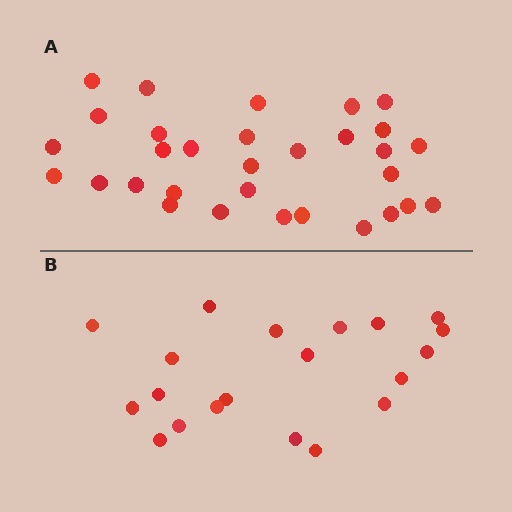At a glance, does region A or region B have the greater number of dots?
Region A (the top region) has more dots.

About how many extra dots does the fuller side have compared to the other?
Region A has roughly 12 or so more dots than region B.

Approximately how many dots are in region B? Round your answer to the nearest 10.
About 20 dots.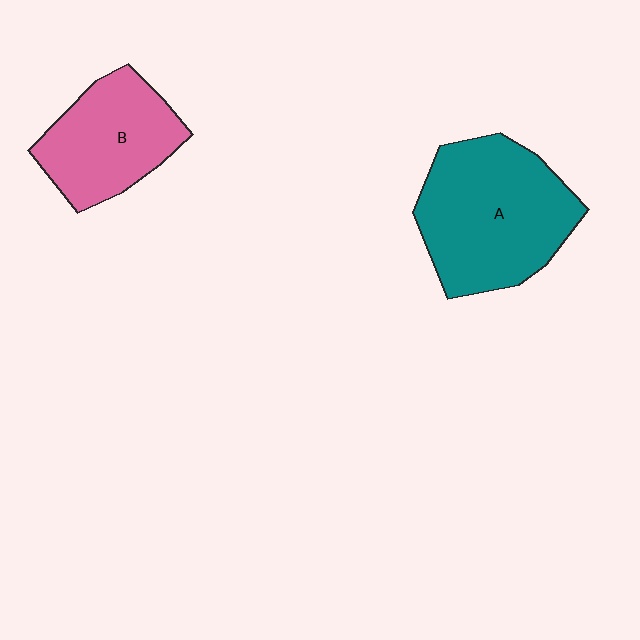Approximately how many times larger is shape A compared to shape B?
Approximately 1.5 times.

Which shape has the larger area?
Shape A (teal).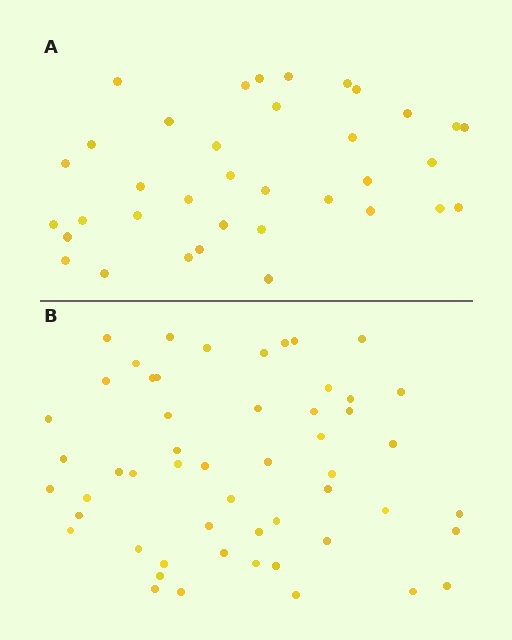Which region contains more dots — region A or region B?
Region B (the bottom region) has more dots.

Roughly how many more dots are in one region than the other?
Region B has approximately 15 more dots than region A.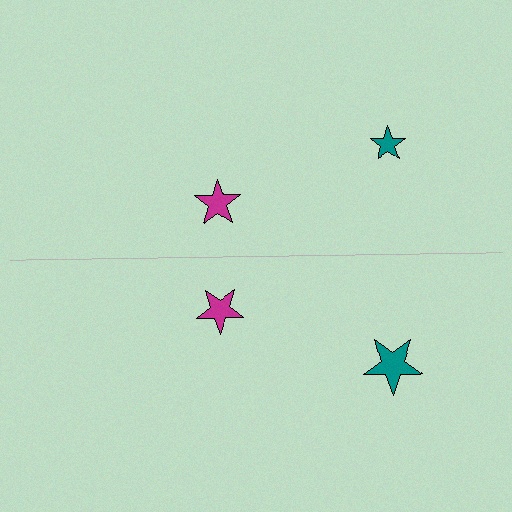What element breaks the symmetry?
The teal star on the bottom side has a different size than its mirror counterpart.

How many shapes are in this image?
There are 4 shapes in this image.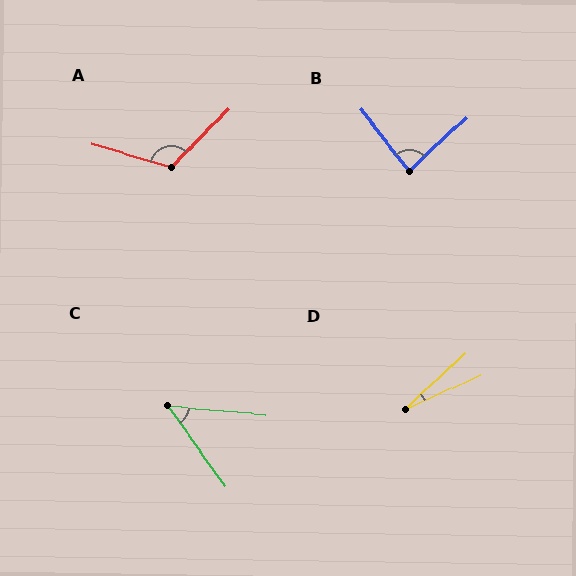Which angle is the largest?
A, at approximately 118 degrees.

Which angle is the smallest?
D, at approximately 19 degrees.